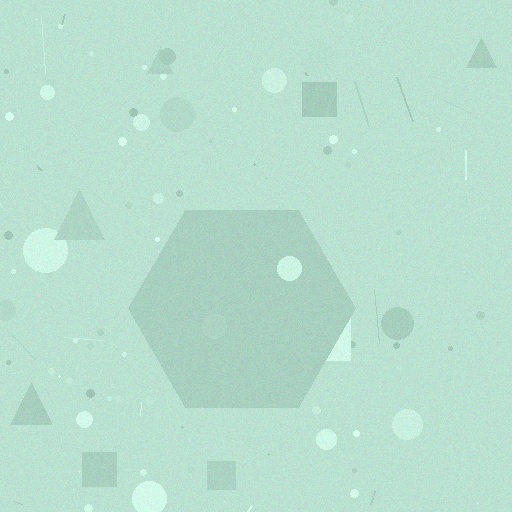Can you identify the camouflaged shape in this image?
The camouflaged shape is a hexagon.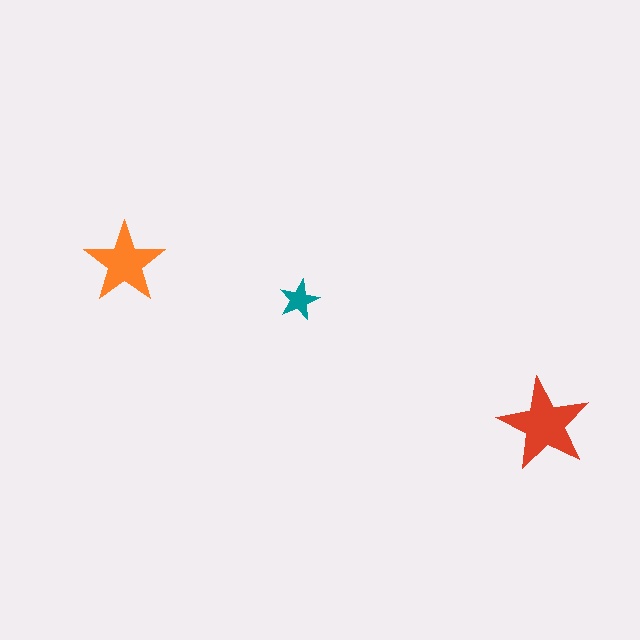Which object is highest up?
The orange star is topmost.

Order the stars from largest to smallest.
the red one, the orange one, the teal one.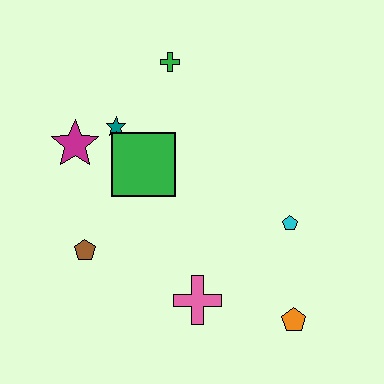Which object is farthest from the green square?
The orange pentagon is farthest from the green square.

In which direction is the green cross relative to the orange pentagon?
The green cross is above the orange pentagon.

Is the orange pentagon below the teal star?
Yes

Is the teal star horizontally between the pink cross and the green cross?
No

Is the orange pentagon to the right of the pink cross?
Yes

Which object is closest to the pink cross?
The orange pentagon is closest to the pink cross.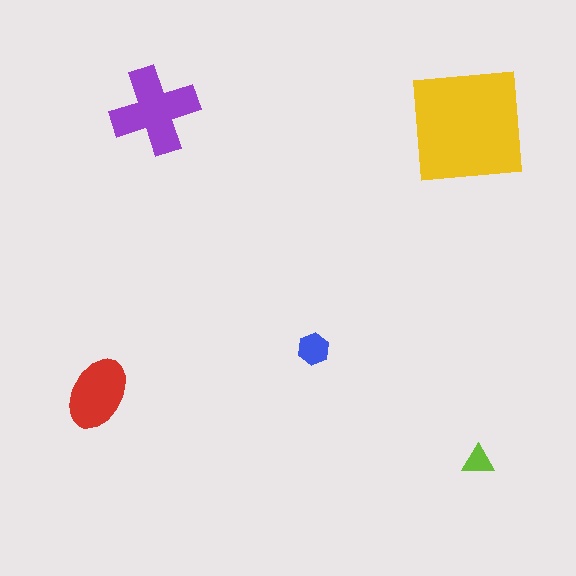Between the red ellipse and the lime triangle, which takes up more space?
The red ellipse.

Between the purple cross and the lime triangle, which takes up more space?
The purple cross.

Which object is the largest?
The yellow square.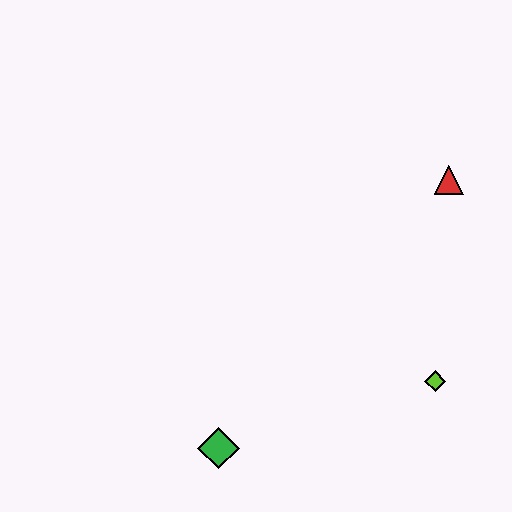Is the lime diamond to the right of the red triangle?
No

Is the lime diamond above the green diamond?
Yes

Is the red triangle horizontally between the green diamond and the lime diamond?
No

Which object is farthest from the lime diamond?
The green diamond is farthest from the lime diamond.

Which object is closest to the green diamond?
The lime diamond is closest to the green diamond.